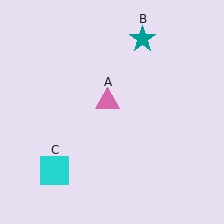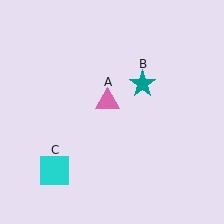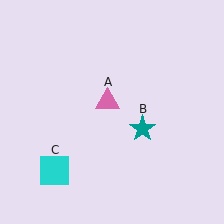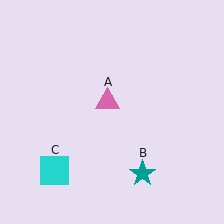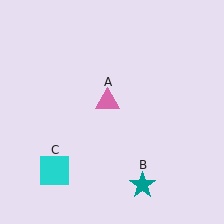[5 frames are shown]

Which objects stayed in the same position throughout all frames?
Pink triangle (object A) and cyan square (object C) remained stationary.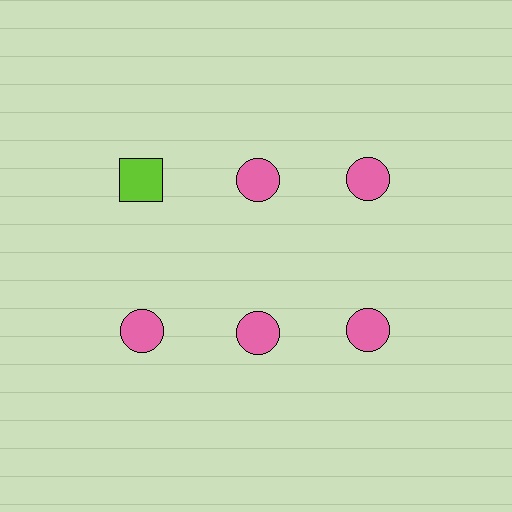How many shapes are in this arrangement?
There are 6 shapes arranged in a grid pattern.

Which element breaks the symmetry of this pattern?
The lime square in the top row, leftmost column breaks the symmetry. All other shapes are pink circles.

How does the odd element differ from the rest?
It differs in both color (lime instead of pink) and shape (square instead of circle).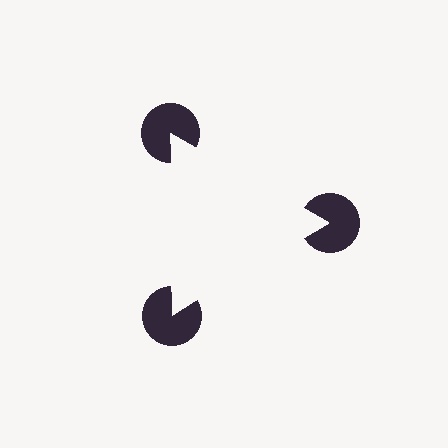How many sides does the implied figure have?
3 sides.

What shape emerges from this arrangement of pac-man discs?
An illusory triangle — its edges are inferred from the aligned wedge cuts in the pac-man discs, not physically drawn.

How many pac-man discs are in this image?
There are 3 — one at each vertex of the illusory triangle.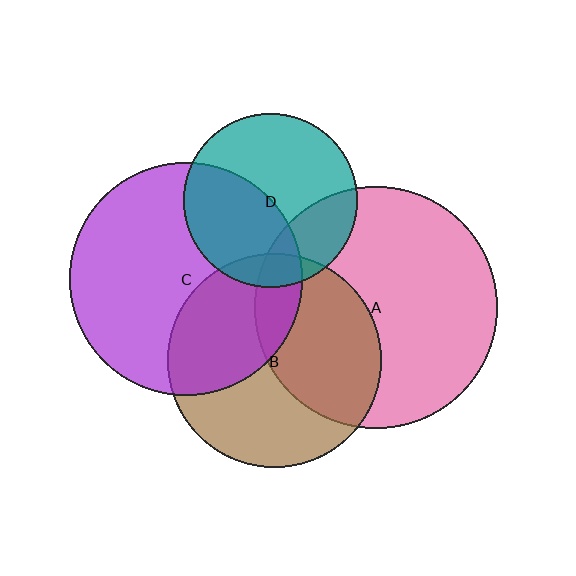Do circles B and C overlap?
Yes.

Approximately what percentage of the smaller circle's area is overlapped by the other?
Approximately 40%.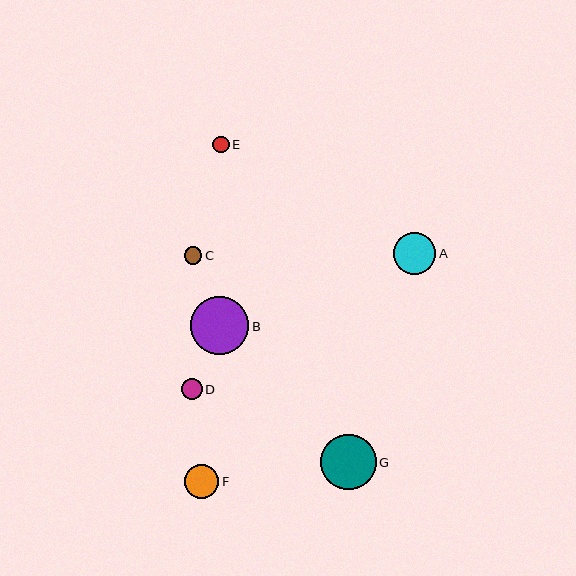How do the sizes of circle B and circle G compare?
Circle B and circle G are approximately the same size.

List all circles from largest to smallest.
From largest to smallest: B, G, A, F, D, C, E.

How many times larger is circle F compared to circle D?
Circle F is approximately 1.7 times the size of circle D.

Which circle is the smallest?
Circle E is the smallest with a size of approximately 17 pixels.